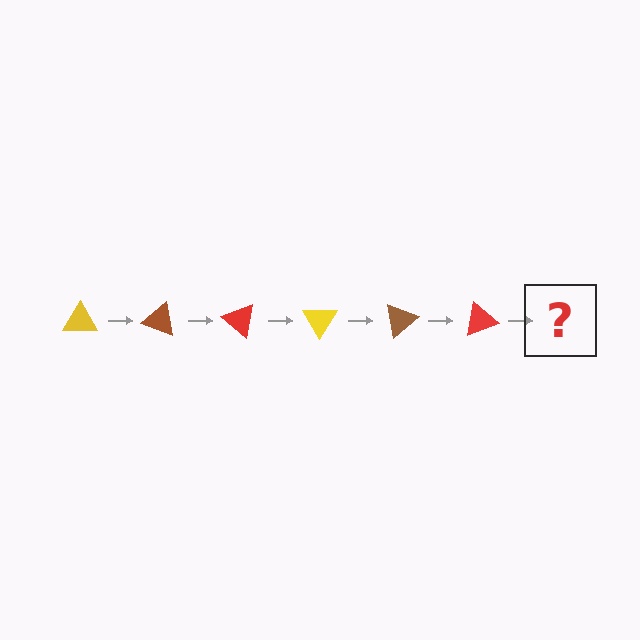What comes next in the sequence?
The next element should be a yellow triangle, rotated 120 degrees from the start.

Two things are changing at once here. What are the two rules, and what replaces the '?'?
The two rules are that it rotates 20 degrees each step and the color cycles through yellow, brown, and red. The '?' should be a yellow triangle, rotated 120 degrees from the start.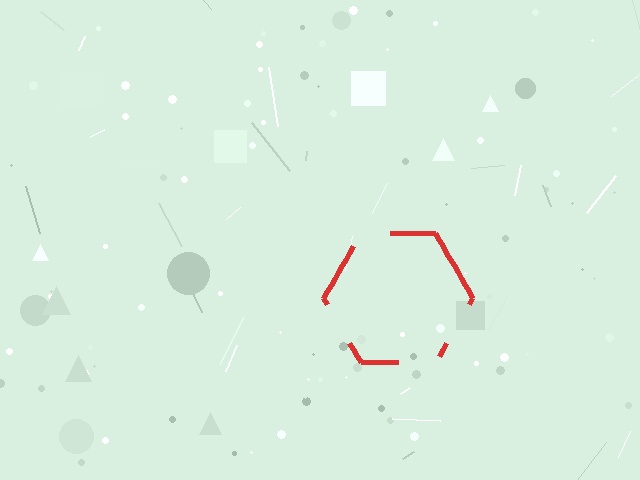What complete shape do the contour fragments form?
The contour fragments form a hexagon.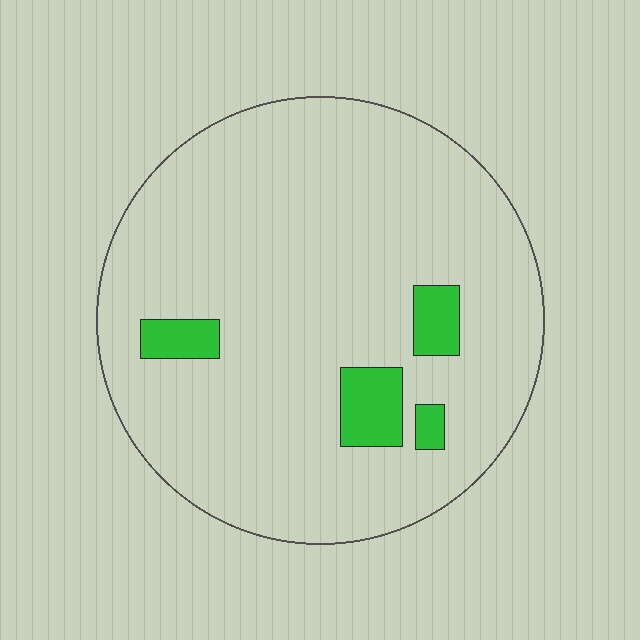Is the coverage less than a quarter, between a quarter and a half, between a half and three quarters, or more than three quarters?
Less than a quarter.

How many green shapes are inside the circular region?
4.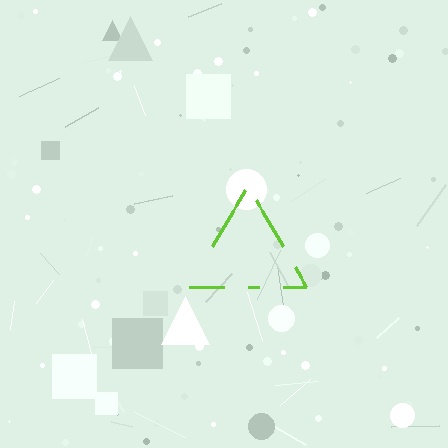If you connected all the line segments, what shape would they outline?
They would outline a triangle.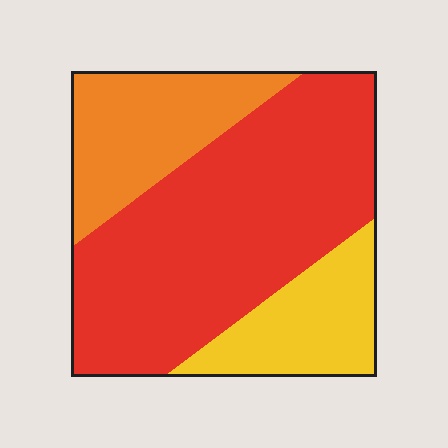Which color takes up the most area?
Red, at roughly 60%.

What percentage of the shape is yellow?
Yellow takes up about one sixth (1/6) of the shape.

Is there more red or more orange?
Red.